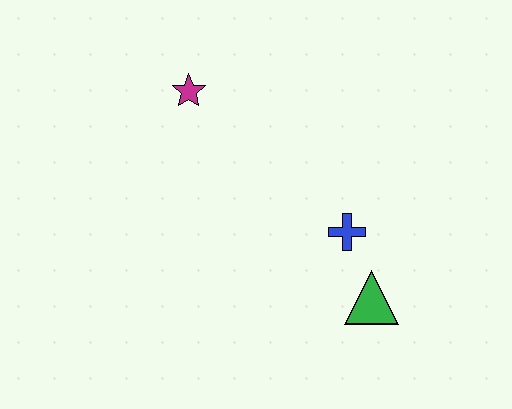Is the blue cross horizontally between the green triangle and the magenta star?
Yes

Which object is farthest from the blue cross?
The magenta star is farthest from the blue cross.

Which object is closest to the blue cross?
The green triangle is closest to the blue cross.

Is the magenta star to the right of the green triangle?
No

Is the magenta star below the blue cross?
No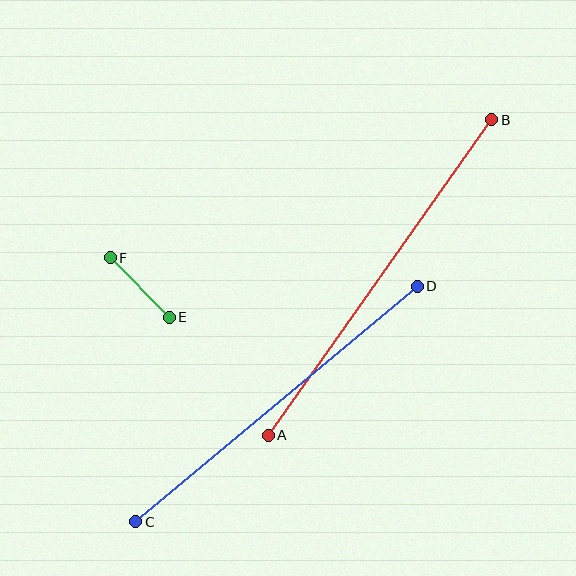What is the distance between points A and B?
The distance is approximately 386 pixels.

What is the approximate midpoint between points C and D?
The midpoint is at approximately (277, 404) pixels.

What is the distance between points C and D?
The distance is approximately 367 pixels.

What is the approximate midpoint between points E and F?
The midpoint is at approximately (140, 287) pixels.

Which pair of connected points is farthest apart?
Points A and B are farthest apart.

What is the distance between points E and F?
The distance is approximately 83 pixels.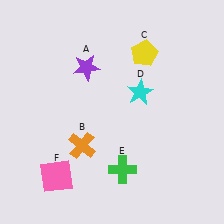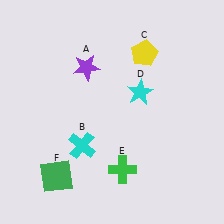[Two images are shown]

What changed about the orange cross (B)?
In Image 1, B is orange. In Image 2, it changed to cyan.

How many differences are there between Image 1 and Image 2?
There are 2 differences between the two images.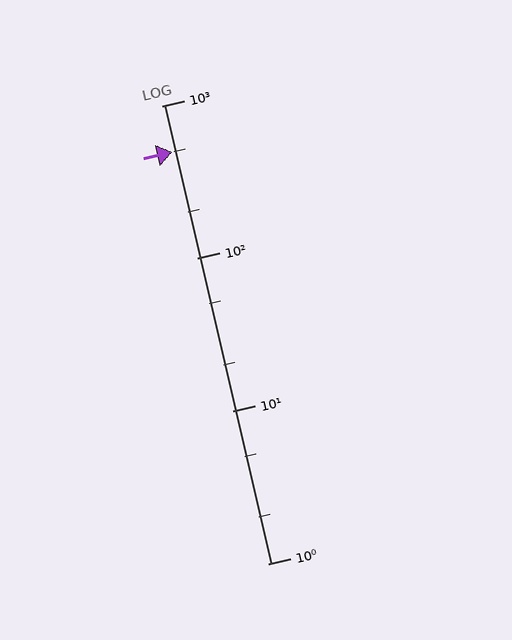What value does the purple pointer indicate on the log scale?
The pointer indicates approximately 500.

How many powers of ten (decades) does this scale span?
The scale spans 3 decades, from 1 to 1000.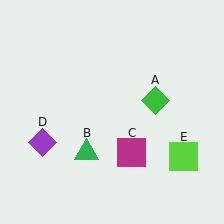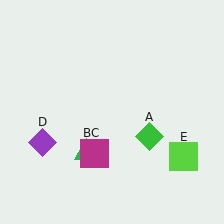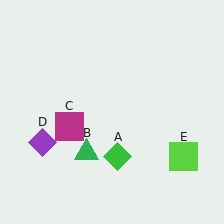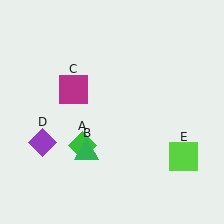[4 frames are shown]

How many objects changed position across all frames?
2 objects changed position: green diamond (object A), magenta square (object C).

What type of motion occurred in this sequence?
The green diamond (object A), magenta square (object C) rotated clockwise around the center of the scene.